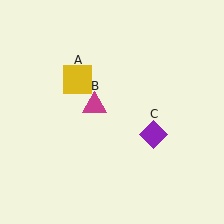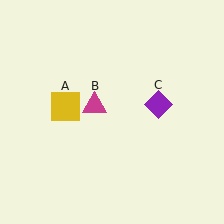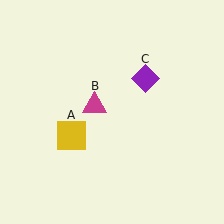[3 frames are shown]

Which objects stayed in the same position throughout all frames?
Magenta triangle (object B) remained stationary.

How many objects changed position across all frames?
2 objects changed position: yellow square (object A), purple diamond (object C).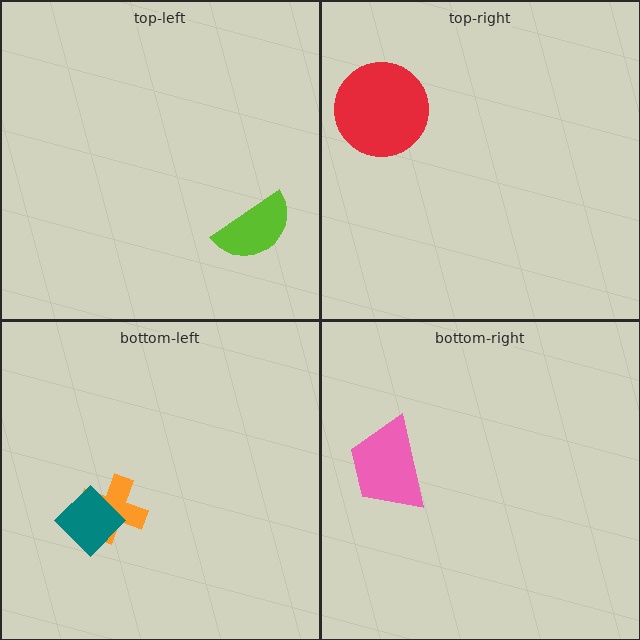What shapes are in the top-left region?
The lime semicircle.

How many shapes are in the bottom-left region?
2.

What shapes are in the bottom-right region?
The pink trapezoid.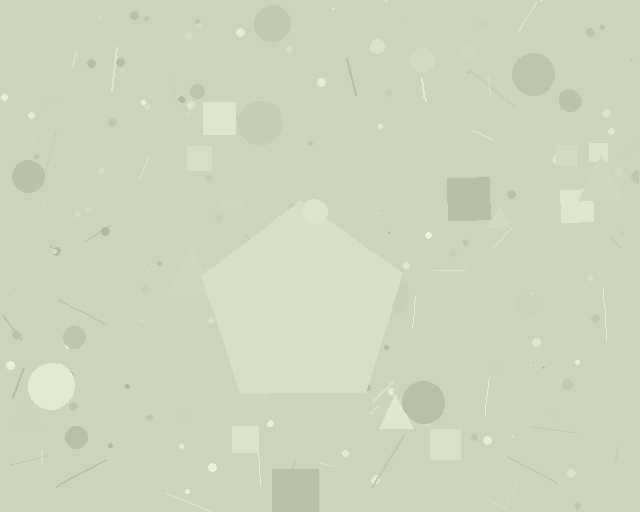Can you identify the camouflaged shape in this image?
The camouflaged shape is a pentagon.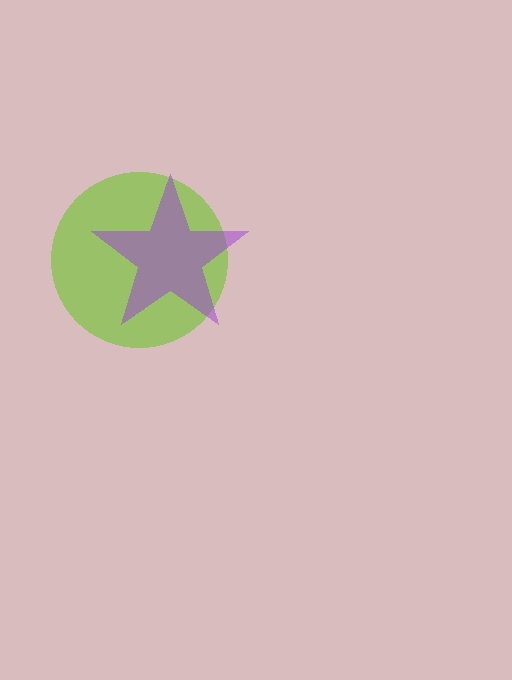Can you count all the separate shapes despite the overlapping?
Yes, there are 2 separate shapes.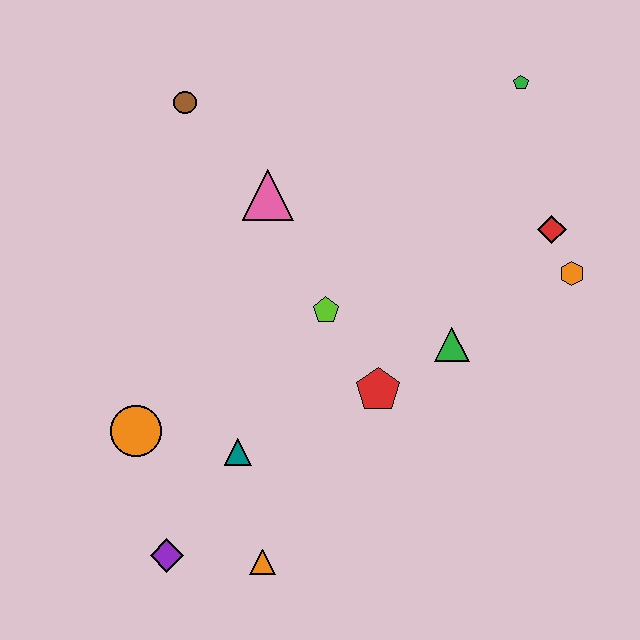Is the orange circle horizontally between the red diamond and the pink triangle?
No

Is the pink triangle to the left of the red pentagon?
Yes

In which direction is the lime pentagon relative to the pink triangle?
The lime pentagon is below the pink triangle.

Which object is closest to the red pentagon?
The green triangle is closest to the red pentagon.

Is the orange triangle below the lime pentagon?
Yes